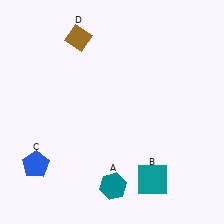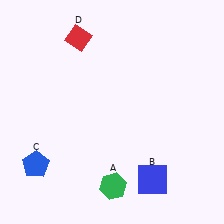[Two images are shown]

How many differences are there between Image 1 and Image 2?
There are 3 differences between the two images.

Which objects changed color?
A changed from teal to green. B changed from teal to blue. D changed from brown to red.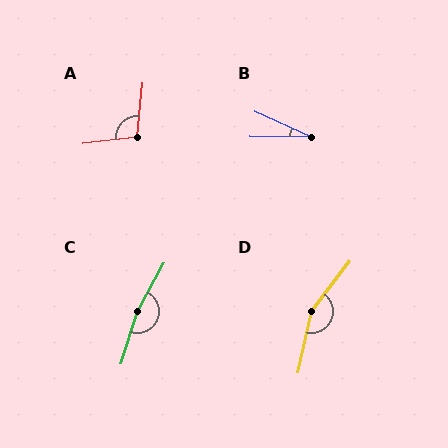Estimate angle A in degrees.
Approximately 102 degrees.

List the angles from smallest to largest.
B (23°), A (102°), D (155°), C (168°).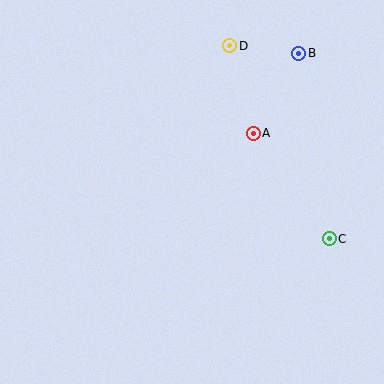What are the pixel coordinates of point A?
Point A is at (253, 133).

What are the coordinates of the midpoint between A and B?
The midpoint between A and B is at (276, 93).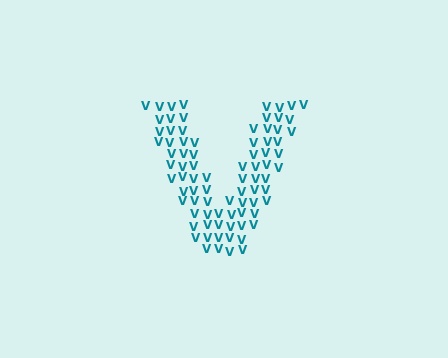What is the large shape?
The large shape is the letter V.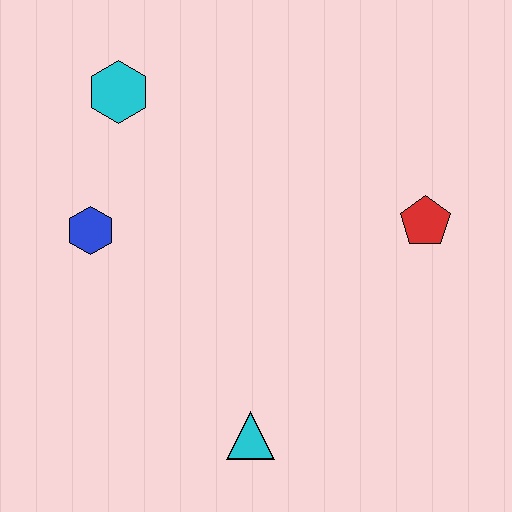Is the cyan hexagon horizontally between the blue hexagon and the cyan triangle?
Yes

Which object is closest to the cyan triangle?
The blue hexagon is closest to the cyan triangle.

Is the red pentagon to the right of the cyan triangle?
Yes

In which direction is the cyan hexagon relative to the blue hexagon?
The cyan hexagon is above the blue hexagon.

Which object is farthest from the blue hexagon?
The red pentagon is farthest from the blue hexagon.